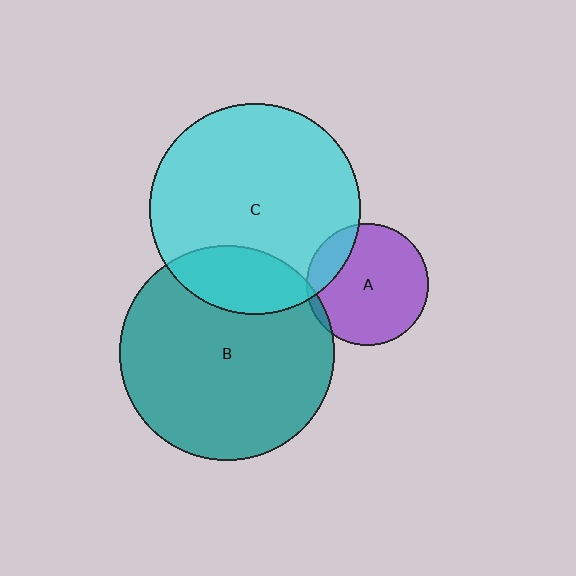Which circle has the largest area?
Circle B (teal).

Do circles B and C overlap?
Yes.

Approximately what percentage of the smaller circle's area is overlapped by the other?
Approximately 20%.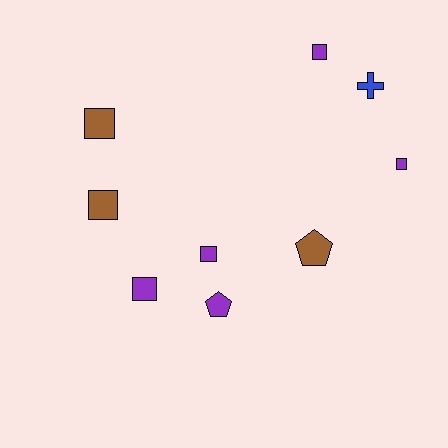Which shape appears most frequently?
Square, with 6 objects.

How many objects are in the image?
There are 9 objects.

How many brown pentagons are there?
There is 1 brown pentagon.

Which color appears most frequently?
Purple, with 5 objects.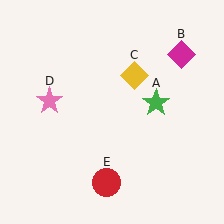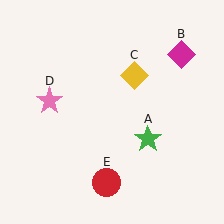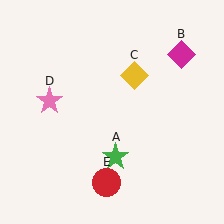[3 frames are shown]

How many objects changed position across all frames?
1 object changed position: green star (object A).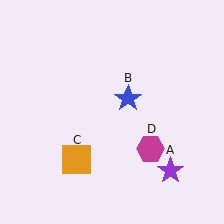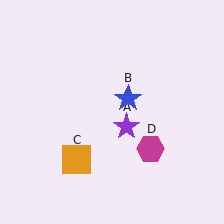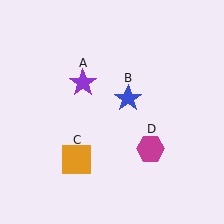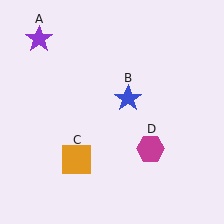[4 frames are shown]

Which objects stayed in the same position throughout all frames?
Blue star (object B) and orange square (object C) and magenta hexagon (object D) remained stationary.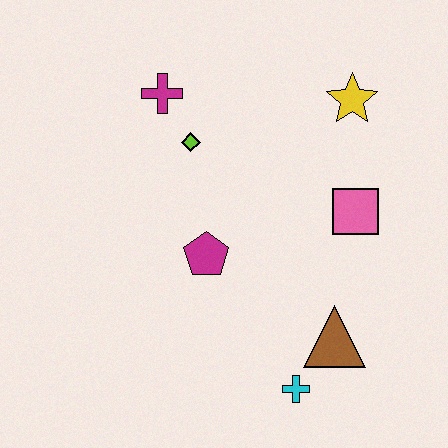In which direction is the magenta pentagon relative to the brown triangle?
The magenta pentagon is to the left of the brown triangle.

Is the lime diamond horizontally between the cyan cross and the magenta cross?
Yes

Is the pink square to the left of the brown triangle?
No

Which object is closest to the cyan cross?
The brown triangle is closest to the cyan cross.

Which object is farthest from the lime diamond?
The cyan cross is farthest from the lime diamond.